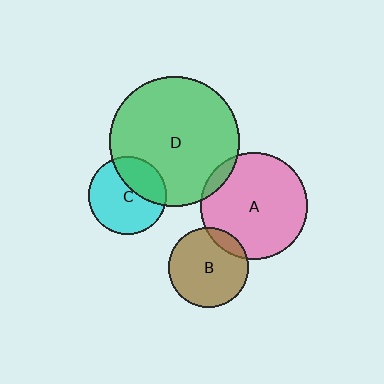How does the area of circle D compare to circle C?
Approximately 2.8 times.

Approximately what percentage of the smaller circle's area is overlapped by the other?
Approximately 10%.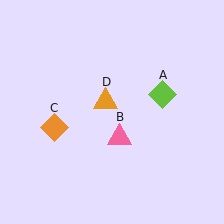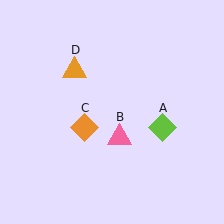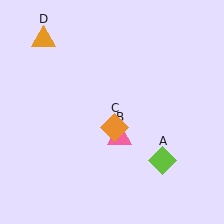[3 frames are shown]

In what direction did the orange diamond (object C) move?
The orange diamond (object C) moved right.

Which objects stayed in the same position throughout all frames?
Pink triangle (object B) remained stationary.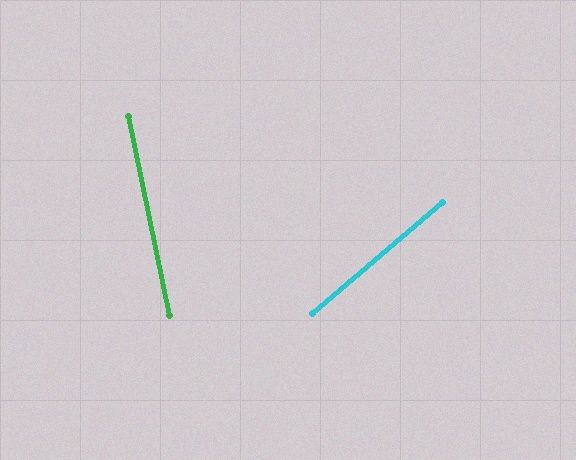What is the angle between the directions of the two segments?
Approximately 61 degrees.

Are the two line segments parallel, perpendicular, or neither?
Neither parallel nor perpendicular — they differ by about 61°.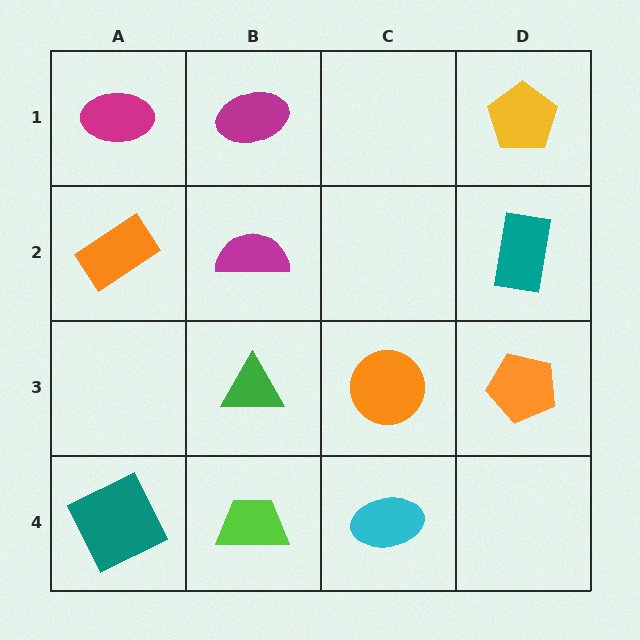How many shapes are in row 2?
3 shapes.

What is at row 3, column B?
A green triangle.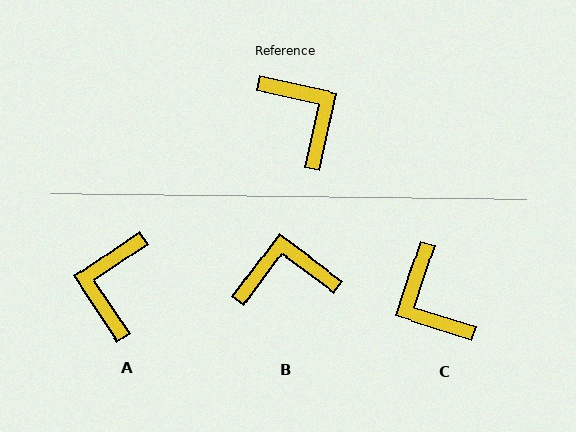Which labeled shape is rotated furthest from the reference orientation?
C, about 175 degrees away.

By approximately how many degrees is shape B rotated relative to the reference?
Approximately 66 degrees counter-clockwise.